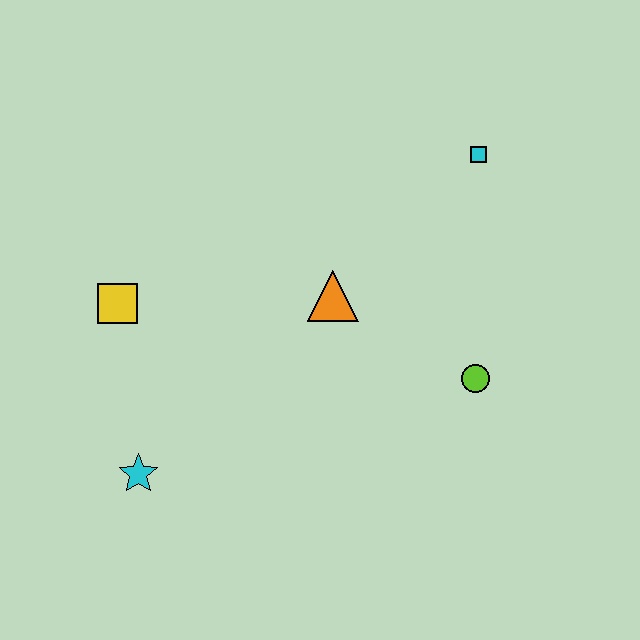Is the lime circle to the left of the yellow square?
No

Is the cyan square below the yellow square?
No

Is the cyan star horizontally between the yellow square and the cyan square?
Yes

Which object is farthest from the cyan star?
The cyan square is farthest from the cyan star.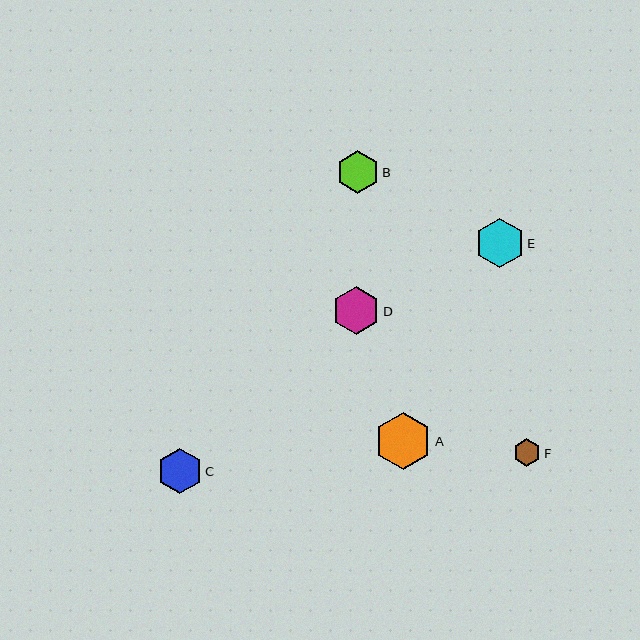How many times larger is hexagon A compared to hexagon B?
Hexagon A is approximately 1.4 times the size of hexagon B.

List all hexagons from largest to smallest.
From largest to smallest: A, E, D, C, B, F.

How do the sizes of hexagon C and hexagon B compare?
Hexagon C and hexagon B are approximately the same size.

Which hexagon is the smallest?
Hexagon F is the smallest with a size of approximately 27 pixels.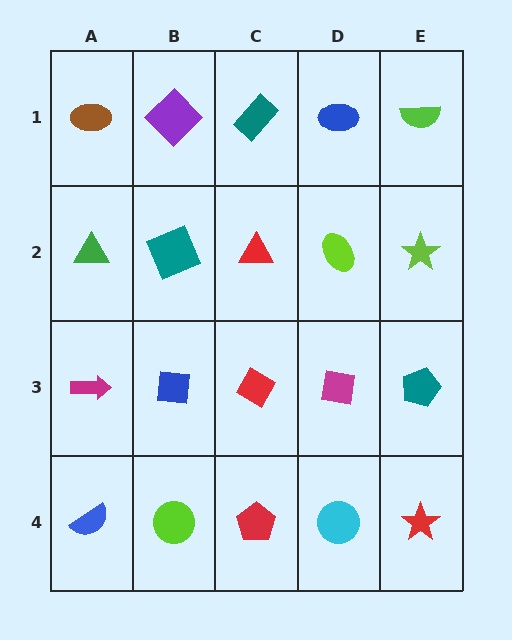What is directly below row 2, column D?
A magenta square.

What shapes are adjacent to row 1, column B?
A teal square (row 2, column B), a brown ellipse (row 1, column A), a teal rectangle (row 1, column C).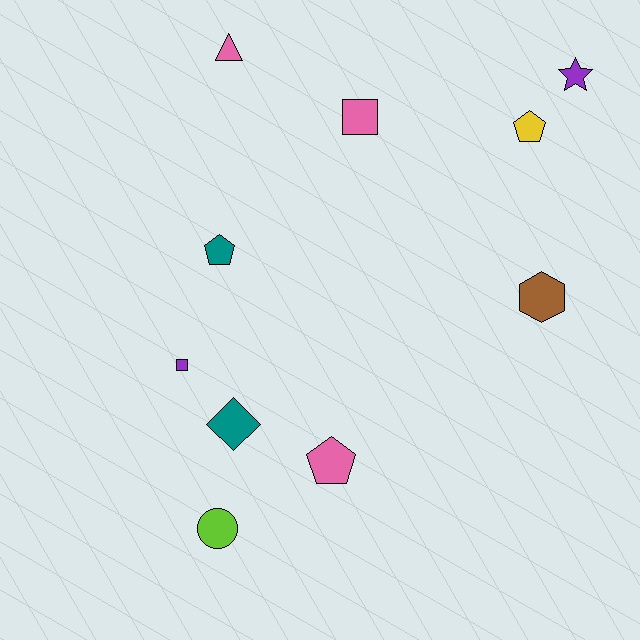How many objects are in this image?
There are 10 objects.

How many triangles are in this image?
There is 1 triangle.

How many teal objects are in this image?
There are 2 teal objects.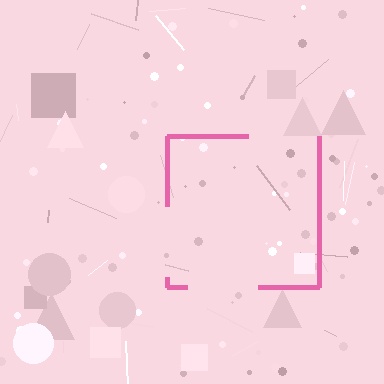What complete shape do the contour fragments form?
The contour fragments form a square.